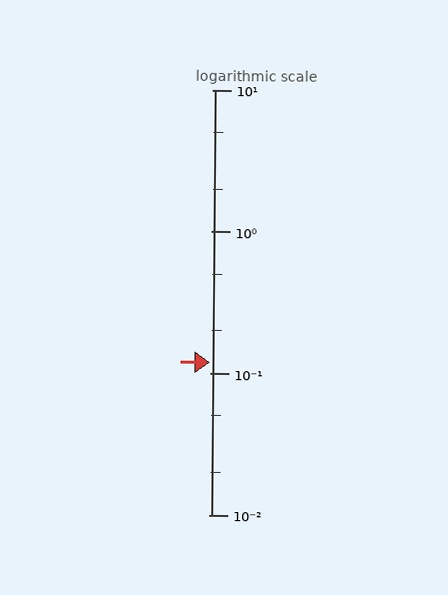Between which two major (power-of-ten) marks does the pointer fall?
The pointer is between 0.1 and 1.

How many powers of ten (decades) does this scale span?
The scale spans 3 decades, from 0.01 to 10.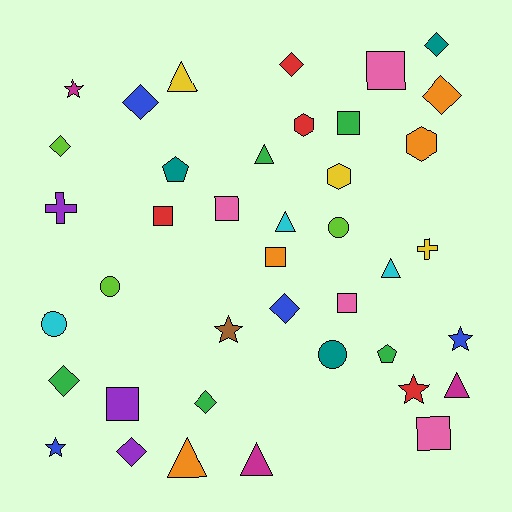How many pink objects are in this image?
There are 4 pink objects.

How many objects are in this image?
There are 40 objects.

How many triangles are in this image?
There are 7 triangles.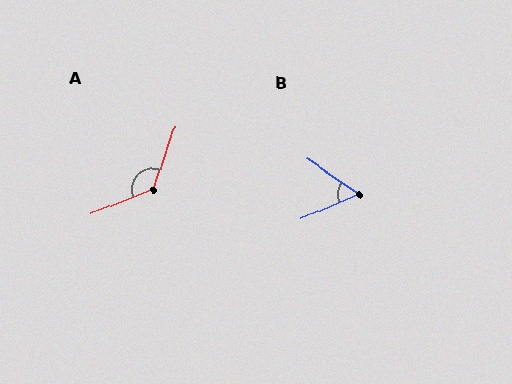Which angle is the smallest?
B, at approximately 57 degrees.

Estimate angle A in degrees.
Approximately 131 degrees.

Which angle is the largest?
A, at approximately 131 degrees.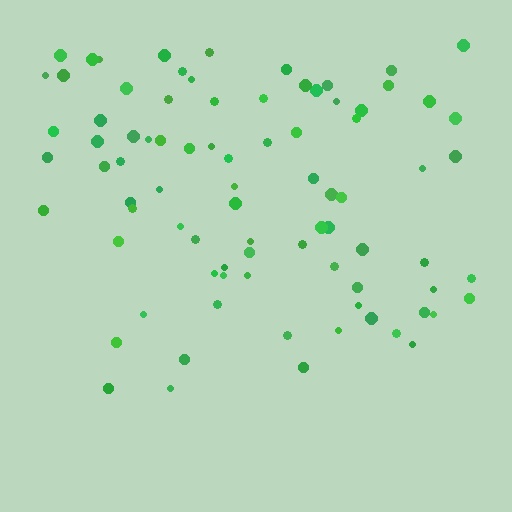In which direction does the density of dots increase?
From bottom to top, with the top side densest.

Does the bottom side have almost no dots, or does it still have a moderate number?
Still a moderate number, just noticeably fewer than the top.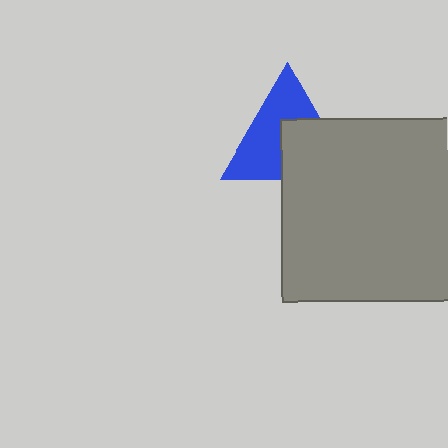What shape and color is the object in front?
The object in front is a gray rectangle.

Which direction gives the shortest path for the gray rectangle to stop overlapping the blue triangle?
Moving toward the lower-right gives the shortest separation.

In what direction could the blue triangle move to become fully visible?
The blue triangle could move toward the upper-left. That would shift it out from behind the gray rectangle entirely.